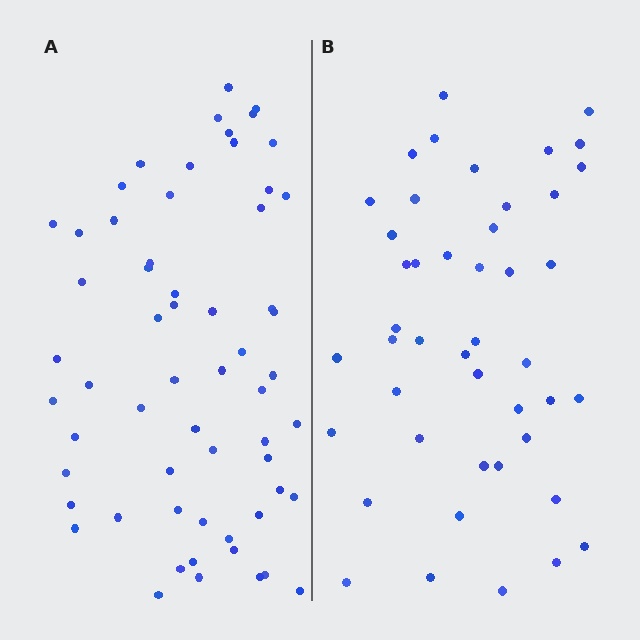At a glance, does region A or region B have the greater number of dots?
Region A (the left region) has more dots.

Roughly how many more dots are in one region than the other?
Region A has approximately 15 more dots than region B.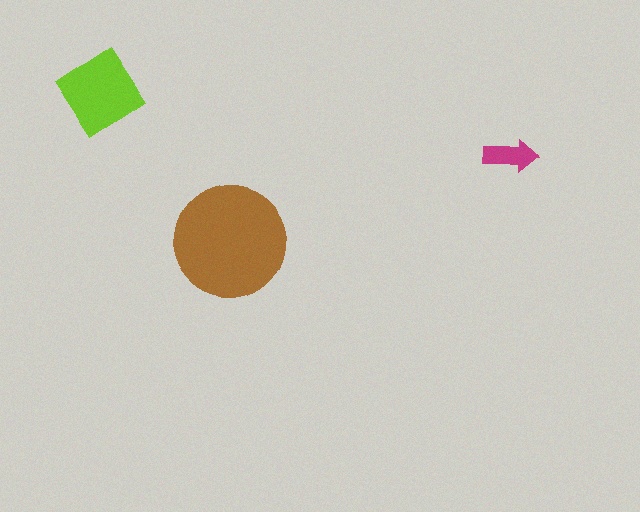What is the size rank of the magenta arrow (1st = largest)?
3rd.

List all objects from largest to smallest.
The brown circle, the lime diamond, the magenta arrow.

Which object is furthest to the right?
The magenta arrow is rightmost.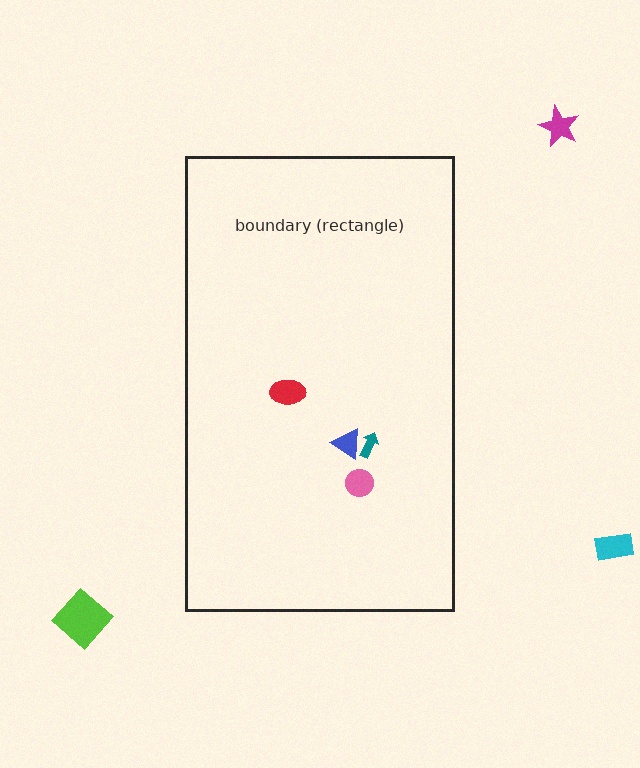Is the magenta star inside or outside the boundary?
Outside.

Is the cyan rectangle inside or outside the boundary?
Outside.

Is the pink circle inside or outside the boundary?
Inside.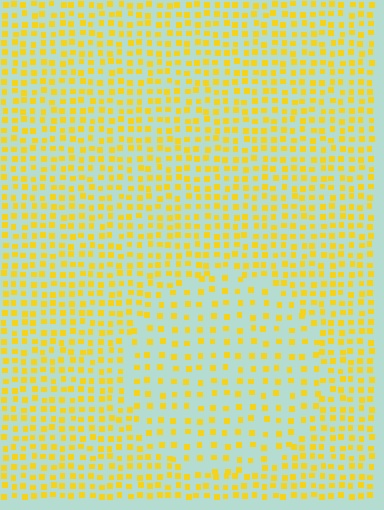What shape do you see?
I see a circle.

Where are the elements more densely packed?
The elements are more densely packed outside the circle boundary.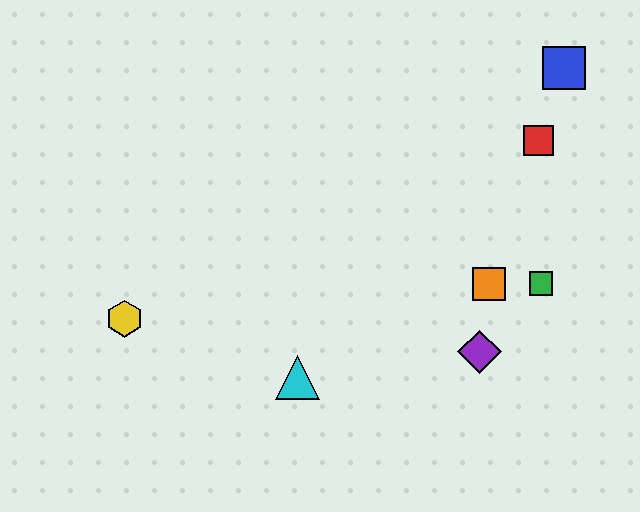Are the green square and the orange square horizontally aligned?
Yes, both are at y≈284.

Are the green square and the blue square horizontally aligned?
No, the green square is at y≈284 and the blue square is at y≈68.